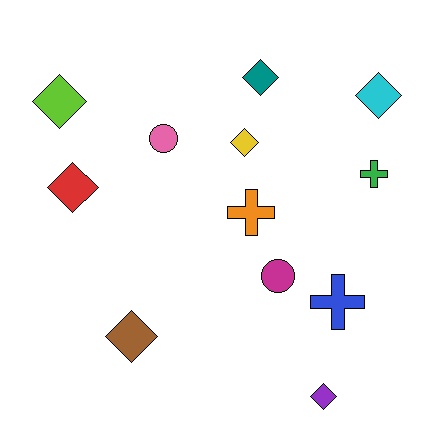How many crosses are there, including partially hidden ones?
There are 3 crosses.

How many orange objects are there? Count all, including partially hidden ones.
There is 1 orange object.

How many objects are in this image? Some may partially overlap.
There are 12 objects.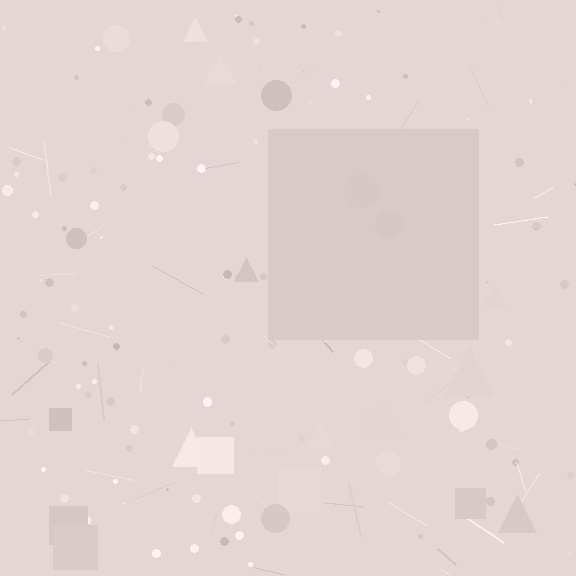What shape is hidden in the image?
A square is hidden in the image.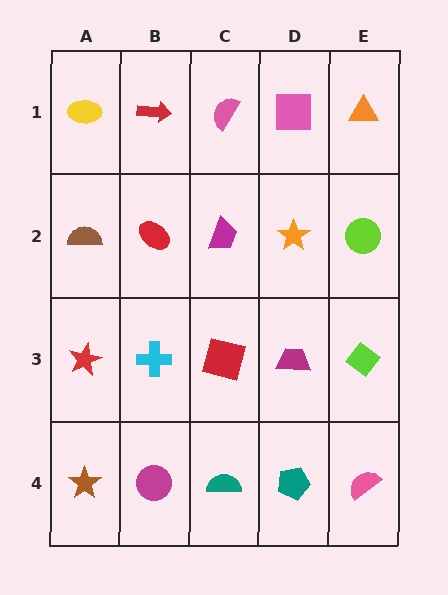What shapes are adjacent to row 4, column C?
A red square (row 3, column C), a magenta circle (row 4, column B), a teal pentagon (row 4, column D).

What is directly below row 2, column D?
A magenta trapezoid.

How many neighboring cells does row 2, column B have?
4.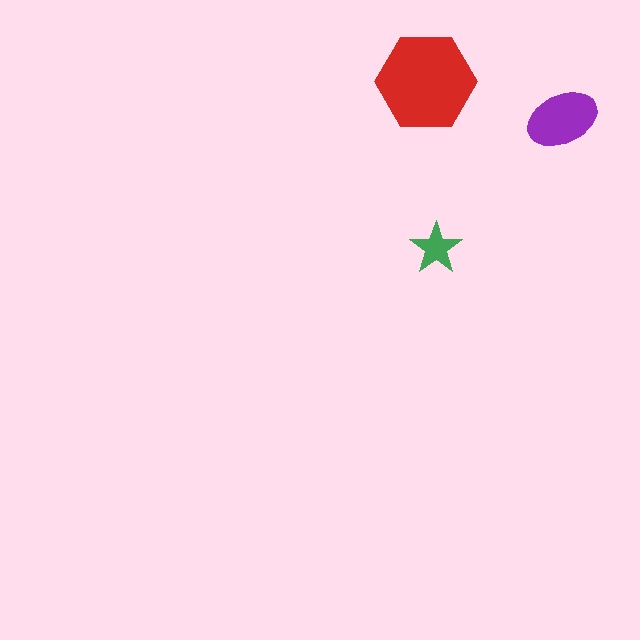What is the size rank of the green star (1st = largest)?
3rd.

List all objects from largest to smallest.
The red hexagon, the purple ellipse, the green star.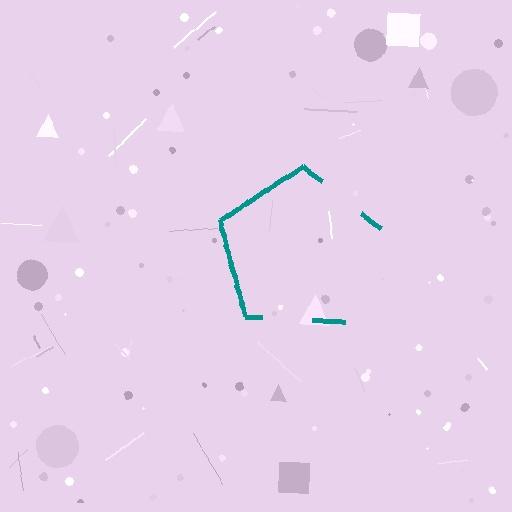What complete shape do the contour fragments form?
The contour fragments form a pentagon.